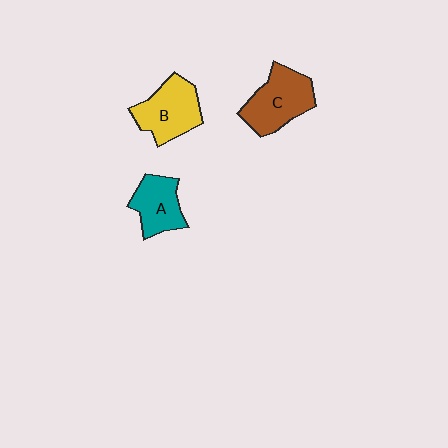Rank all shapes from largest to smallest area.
From largest to smallest: C (brown), B (yellow), A (teal).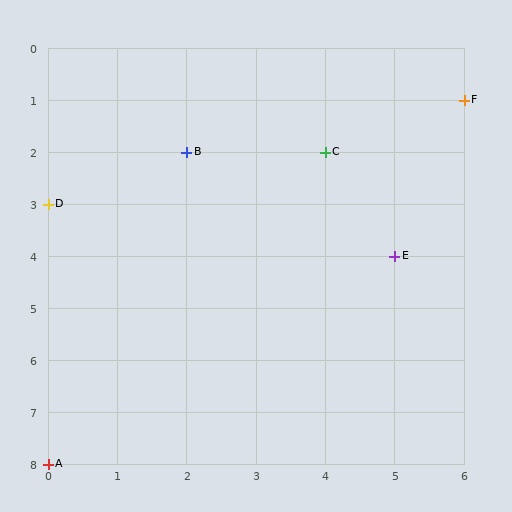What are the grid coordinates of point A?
Point A is at grid coordinates (0, 8).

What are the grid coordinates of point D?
Point D is at grid coordinates (0, 3).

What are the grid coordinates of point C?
Point C is at grid coordinates (4, 2).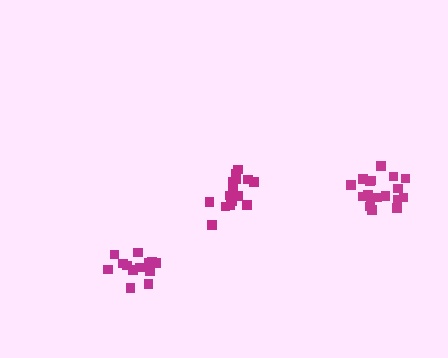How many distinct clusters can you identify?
There are 3 distinct clusters.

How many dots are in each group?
Group 1: 14 dots, Group 2: 17 dots, Group 3: 18 dots (49 total).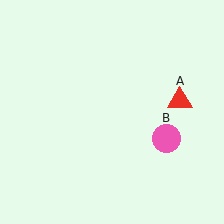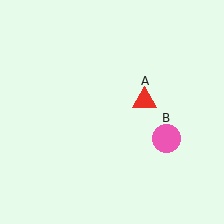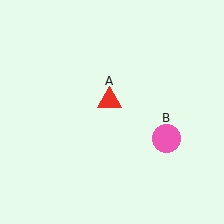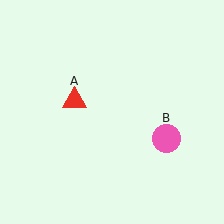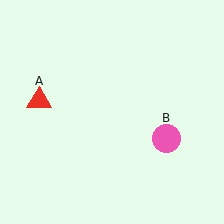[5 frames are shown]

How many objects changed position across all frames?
1 object changed position: red triangle (object A).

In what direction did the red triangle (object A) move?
The red triangle (object A) moved left.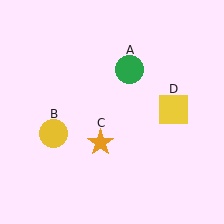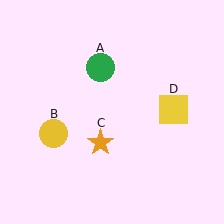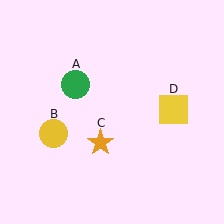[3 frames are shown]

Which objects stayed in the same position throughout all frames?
Yellow circle (object B) and orange star (object C) and yellow square (object D) remained stationary.